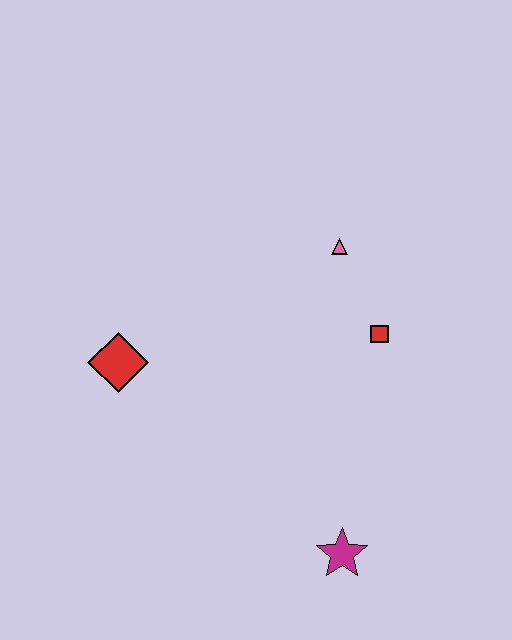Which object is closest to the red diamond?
The pink triangle is closest to the red diamond.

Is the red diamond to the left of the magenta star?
Yes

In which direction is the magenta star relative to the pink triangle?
The magenta star is below the pink triangle.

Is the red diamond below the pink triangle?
Yes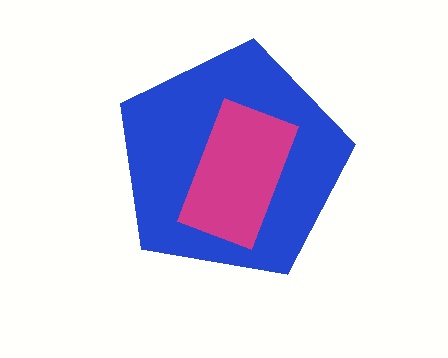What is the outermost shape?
The blue pentagon.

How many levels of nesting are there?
2.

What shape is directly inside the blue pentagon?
The magenta rectangle.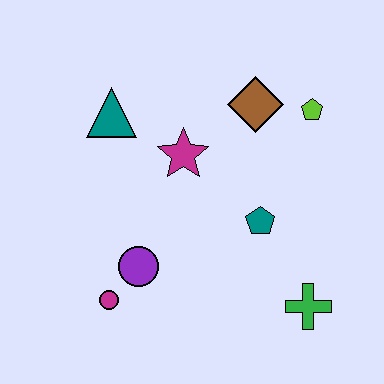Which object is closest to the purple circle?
The magenta circle is closest to the purple circle.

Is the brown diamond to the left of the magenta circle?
No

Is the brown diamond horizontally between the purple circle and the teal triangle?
No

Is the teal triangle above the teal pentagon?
Yes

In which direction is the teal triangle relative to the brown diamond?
The teal triangle is to the left of the brown diamond.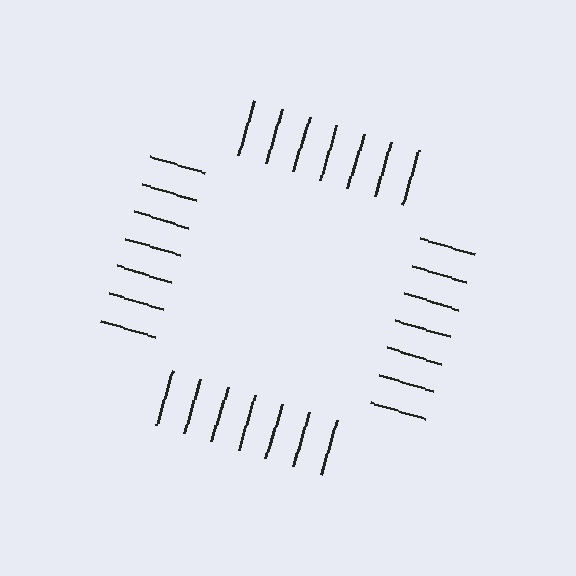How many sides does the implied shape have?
4 sides — the line-ends trace a square.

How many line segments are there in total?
28 — 7 along each of the 4 edges.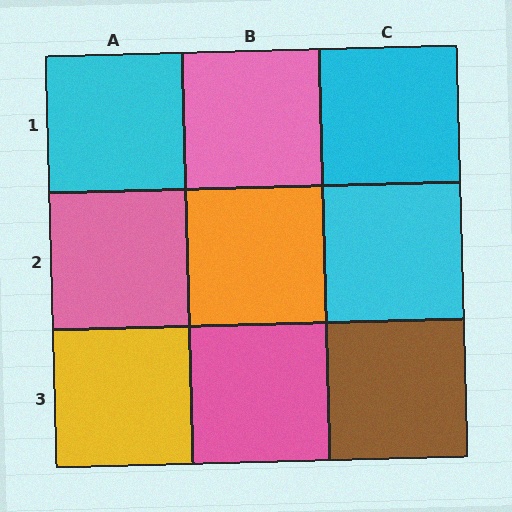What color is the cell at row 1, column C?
Cyan.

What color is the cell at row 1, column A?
Cyan.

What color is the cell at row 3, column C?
Brown.